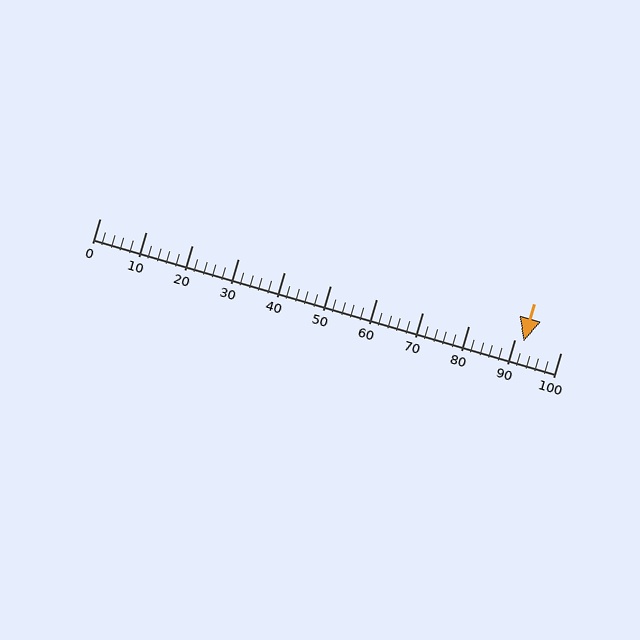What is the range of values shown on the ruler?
The ruler shows values from 0 to 100.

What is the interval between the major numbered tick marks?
The major tick marks are spaced 10 units apart.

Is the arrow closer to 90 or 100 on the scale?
The arrow is closer to 90.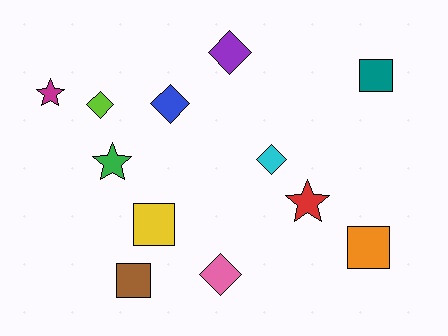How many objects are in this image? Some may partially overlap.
There are 12 objects.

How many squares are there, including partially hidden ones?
There are 4 squares.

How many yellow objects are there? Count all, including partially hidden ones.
There is 1 yellow object.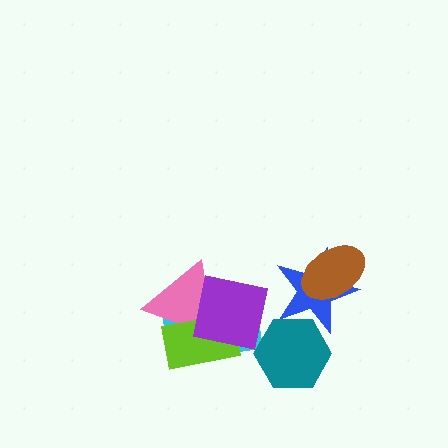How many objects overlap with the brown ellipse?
1 object overlaps with the brown ellipse.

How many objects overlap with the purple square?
3 objects overlap with the purple square.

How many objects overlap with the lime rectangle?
3 objects overlap with the lime rectangle.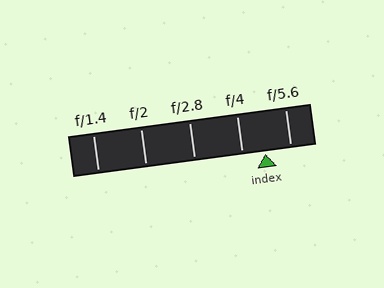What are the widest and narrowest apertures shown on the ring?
The widest aperture shown is f/1.4 and the narrowest is f/5.6.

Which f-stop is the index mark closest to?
The index mark is closest to f/4.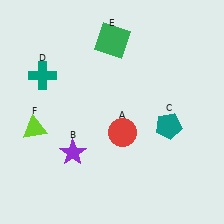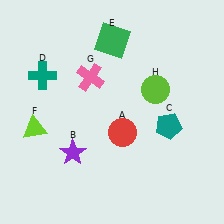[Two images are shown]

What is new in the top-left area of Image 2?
A pink cross (G) was added in the top-left area of Image 2.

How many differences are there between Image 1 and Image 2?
There are 2 differences between the two images.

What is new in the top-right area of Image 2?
A lime circle (H) was added in the top-right area of Image 2.